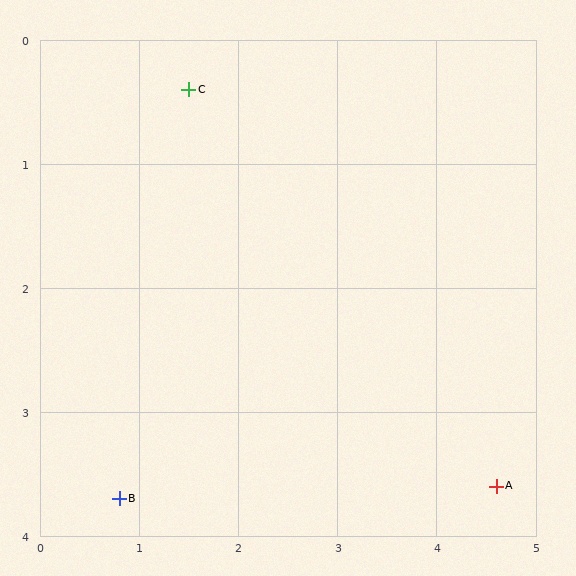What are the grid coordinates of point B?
Point B is at approximately (0.8, 3.7).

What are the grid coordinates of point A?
Point A is at approximately (4.6, 3.6).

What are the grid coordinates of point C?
Point C is at approximately (1.5, 0.4).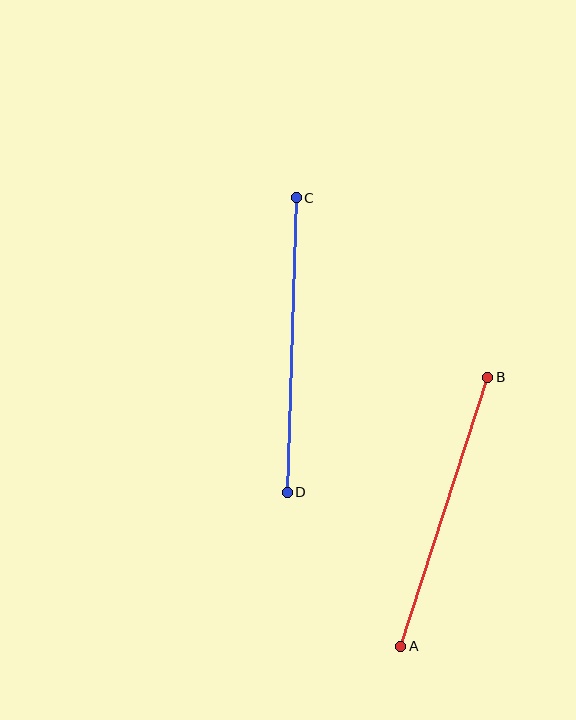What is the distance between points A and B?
The distance is approximately 283 pixels.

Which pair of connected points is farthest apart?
Points C and D are farthest apart.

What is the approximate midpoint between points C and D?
The midpoint is at approximately (292, 345) pixels.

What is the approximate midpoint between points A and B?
The midpoint is at approximately (444, 512) pixels.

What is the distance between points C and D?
The distance is approximately 295 pixels.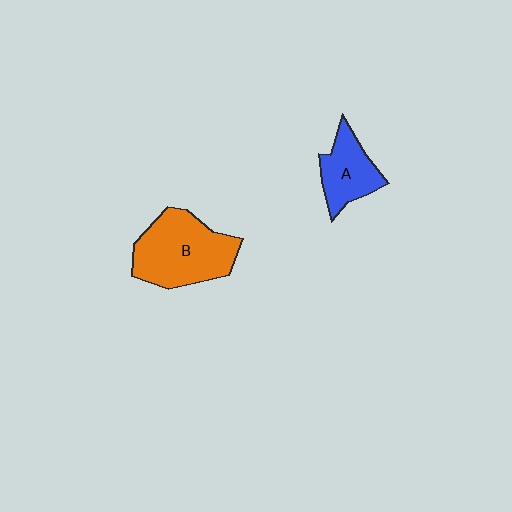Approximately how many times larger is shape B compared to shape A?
Approximately 1.7 times.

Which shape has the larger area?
Shape B (orange).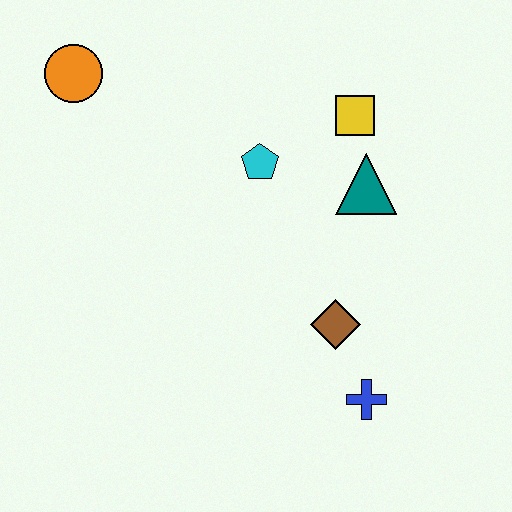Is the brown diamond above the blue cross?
Yes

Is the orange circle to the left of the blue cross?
Yes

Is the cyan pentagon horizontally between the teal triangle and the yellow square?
No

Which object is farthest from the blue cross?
The orange circle is farthest from the blue cross.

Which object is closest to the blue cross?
The brown diamond is closest to the blue cross.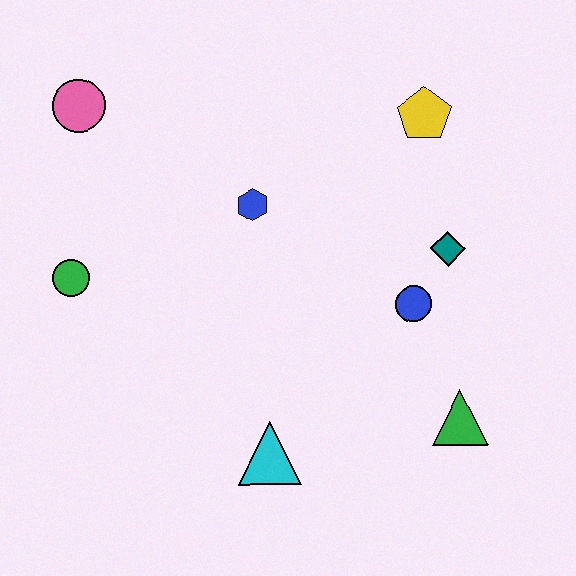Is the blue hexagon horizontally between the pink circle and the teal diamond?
Yes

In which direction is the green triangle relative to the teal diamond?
The green triangle is below the teal diamond.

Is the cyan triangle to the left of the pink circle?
No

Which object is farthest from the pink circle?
The green triangle is farthest from the pink circle.